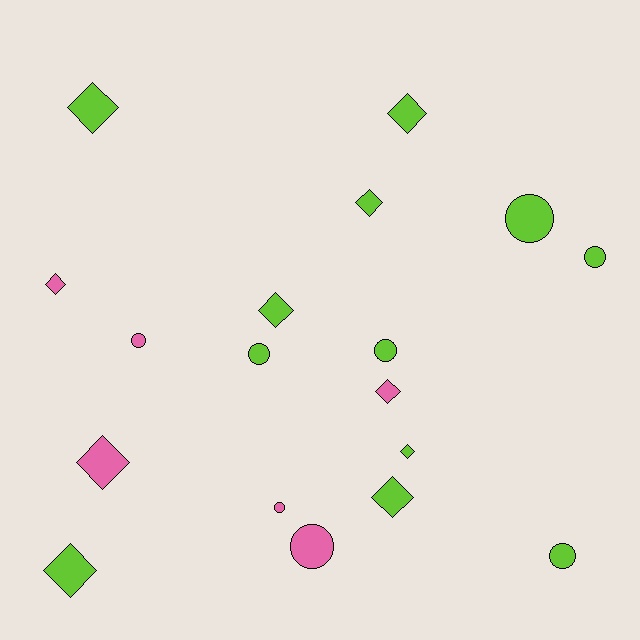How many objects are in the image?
There are 18 objects.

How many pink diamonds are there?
There are 3 pink diamonds.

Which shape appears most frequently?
Diamond, with 10 objects.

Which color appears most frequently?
Lime, with 12 objects.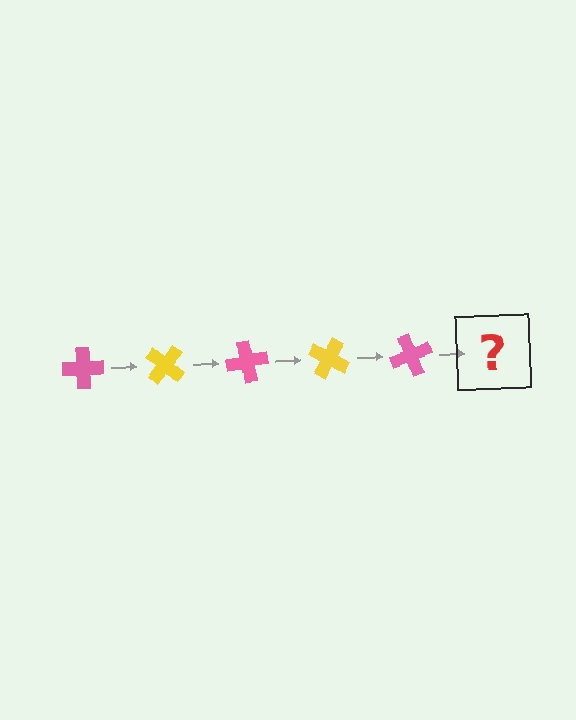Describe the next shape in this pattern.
It should be a yellow cross, rotated 200 degrees from the start.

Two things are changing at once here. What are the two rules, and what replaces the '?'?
The two rules are that it rotates 40 degrees each step and the color cycles through pink and yellow. The '?' should be a yellow cross, rotated 200 degrees from the start.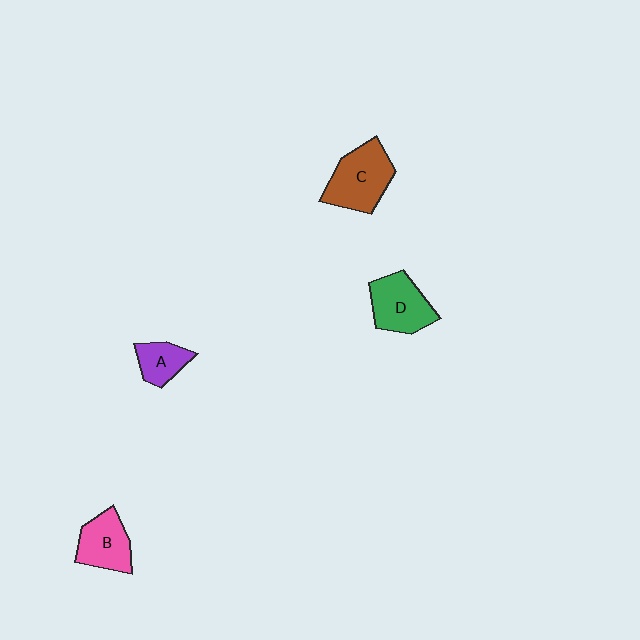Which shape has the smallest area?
Shape A (purple).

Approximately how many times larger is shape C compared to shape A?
Approximately 1.9 times.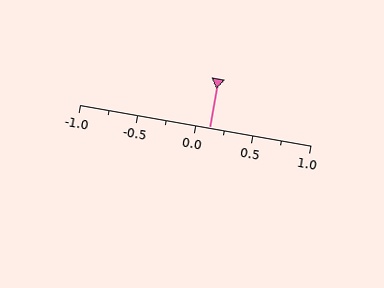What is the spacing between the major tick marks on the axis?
The major ticks are spaced 0.5 apart.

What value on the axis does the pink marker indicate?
The marker indicates approximately 0.12.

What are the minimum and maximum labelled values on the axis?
The axis runs from -1.0 to 1.0.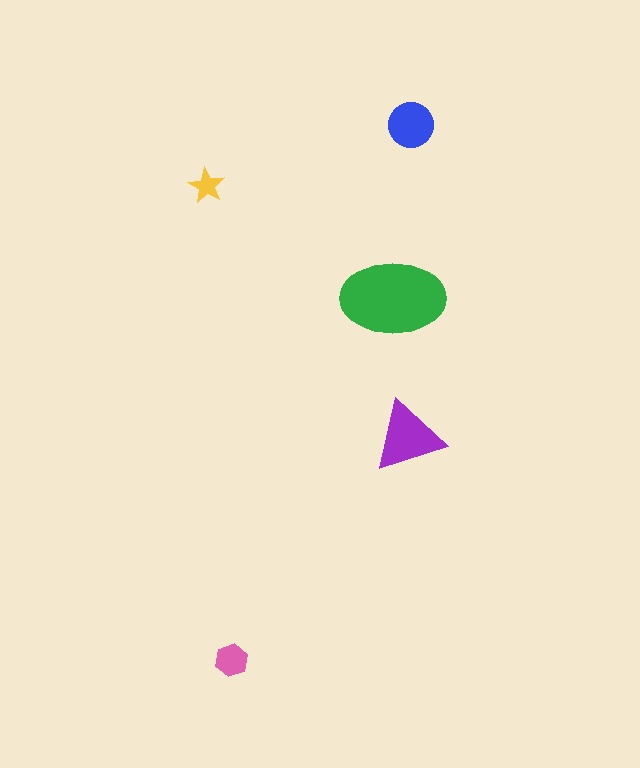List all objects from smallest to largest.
The yellow star, the pink hexagon, the blue circle, the purple triangle, the green ellipse.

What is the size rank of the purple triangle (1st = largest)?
2nd.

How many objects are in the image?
There are 5 objects in the image.